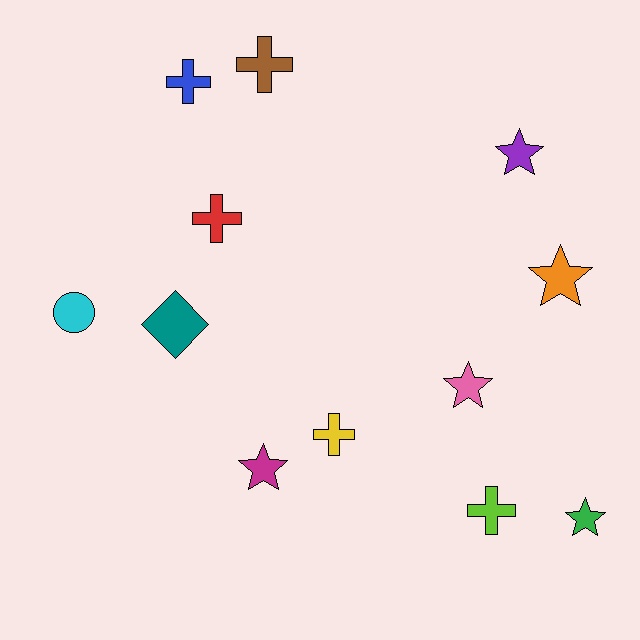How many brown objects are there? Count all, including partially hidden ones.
There is 1 brown object.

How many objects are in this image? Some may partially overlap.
There are 12 objects.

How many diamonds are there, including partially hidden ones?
There is 1 diamond.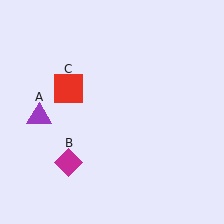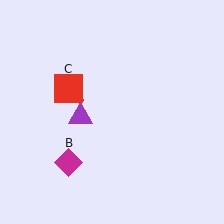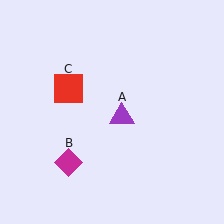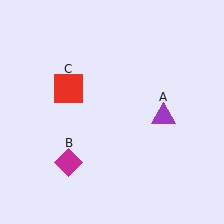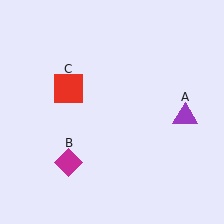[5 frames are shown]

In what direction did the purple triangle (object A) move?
The purple triangle (object A) moved right.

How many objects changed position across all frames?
1 object changed position: purple triangle (object A).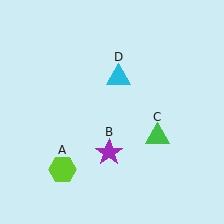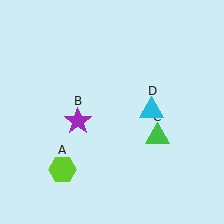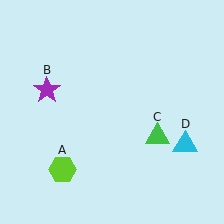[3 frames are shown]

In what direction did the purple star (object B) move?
The purple star (object B) moved up and to the left.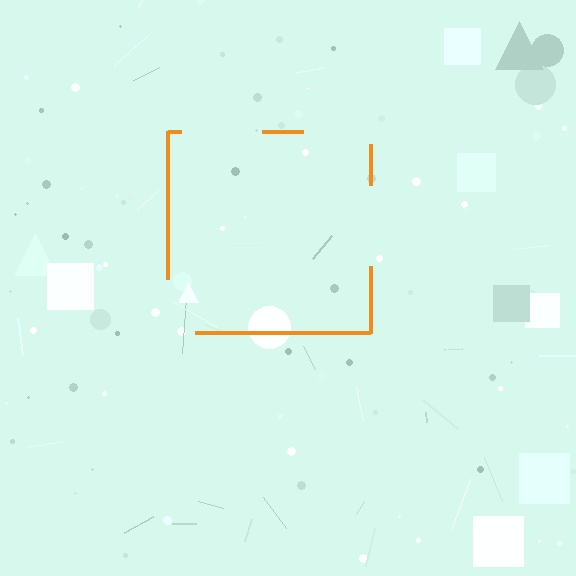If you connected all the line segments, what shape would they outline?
They would outline a square.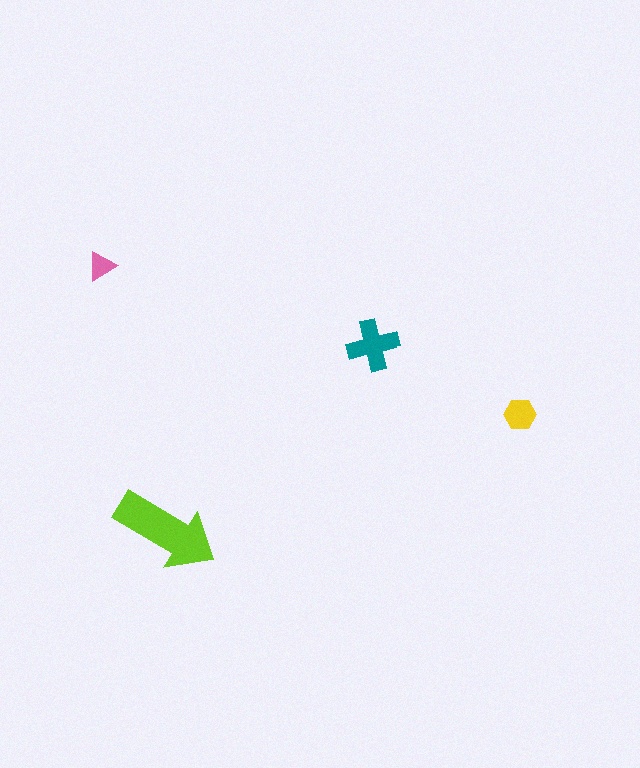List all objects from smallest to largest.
The pink triangle, the yellow hexagon, the teal cross, the lime arrow.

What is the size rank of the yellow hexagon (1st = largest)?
3rd.